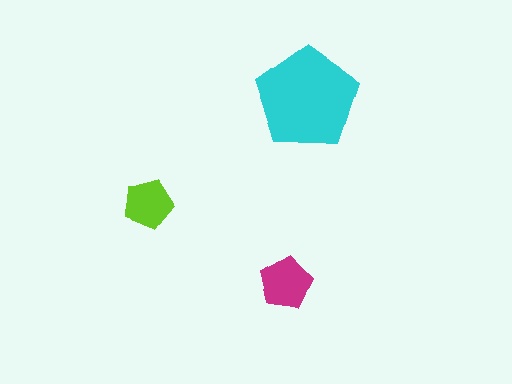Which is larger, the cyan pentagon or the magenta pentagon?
The cyan one.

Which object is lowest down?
The magenta pentagon is bottommost.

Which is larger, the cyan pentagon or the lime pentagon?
The cyan one.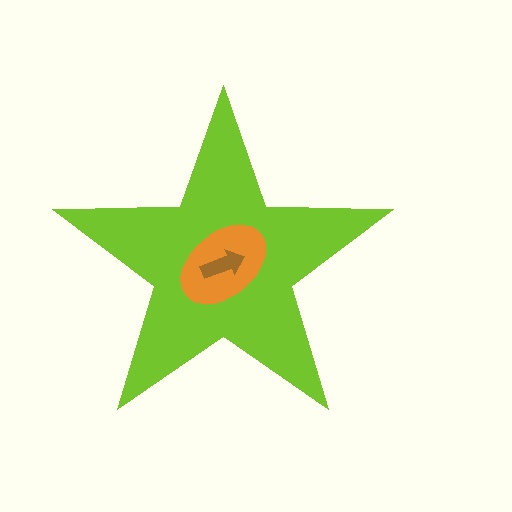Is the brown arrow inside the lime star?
Yes.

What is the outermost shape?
The lime star.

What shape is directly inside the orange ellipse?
The brown arrow.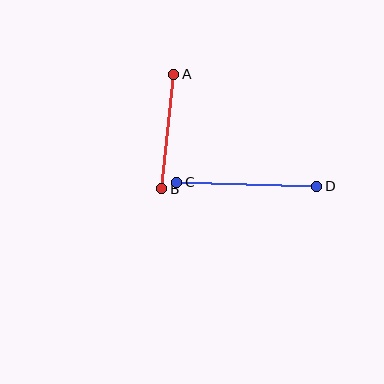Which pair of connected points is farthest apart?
Points C and D are farthest apart.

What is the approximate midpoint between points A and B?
The midpoint is at approximately (168, 132) pixels.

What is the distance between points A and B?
The distance is approximately 115 pixels.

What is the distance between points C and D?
The distance is approximately 140 pixels.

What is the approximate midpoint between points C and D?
The midpoint is at approximately (247, 184) pixels.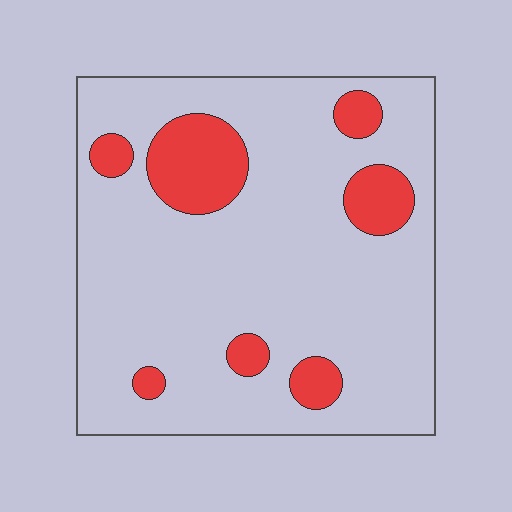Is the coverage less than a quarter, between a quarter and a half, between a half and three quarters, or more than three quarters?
Less than a quarter.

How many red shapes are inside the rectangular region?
7.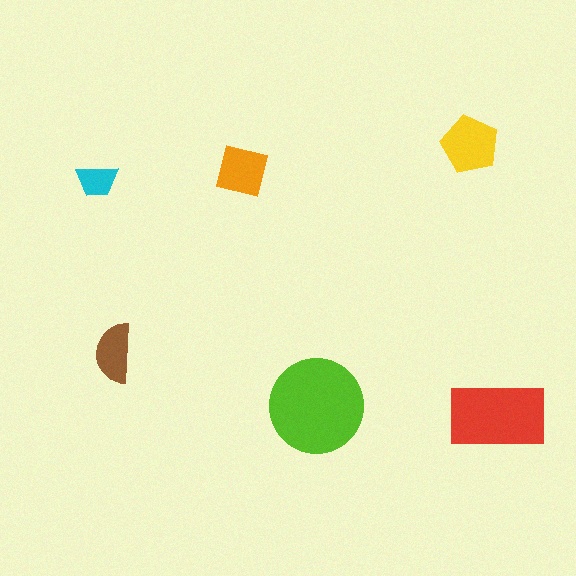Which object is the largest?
The lime circle.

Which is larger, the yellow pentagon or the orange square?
The yellow pentagon.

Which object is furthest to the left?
The cyan trapezoid is leftmost.